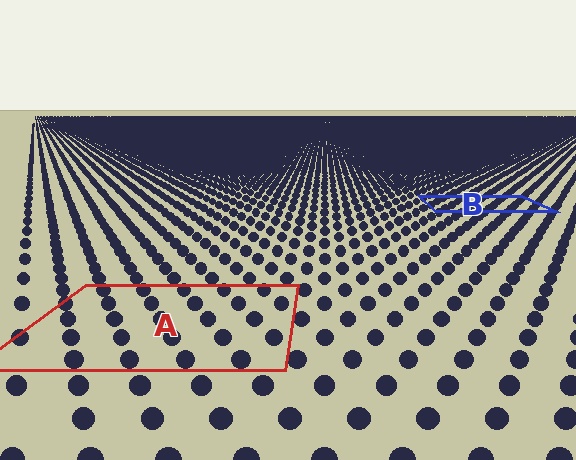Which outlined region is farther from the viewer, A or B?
Region B is farther from the viewer — the texture elements inside it appear smaller and more densely packed.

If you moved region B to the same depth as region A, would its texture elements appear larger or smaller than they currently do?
They would appear larger. At a closer depth, the same texture elements are projected at a bigger on-screen size.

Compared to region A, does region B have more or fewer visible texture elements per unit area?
Region B has more texture elements per unit area — they are packed more densely because it is farther away.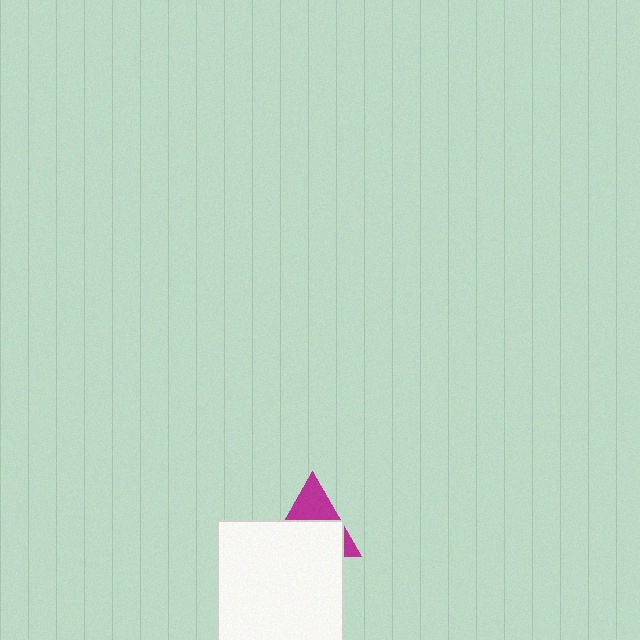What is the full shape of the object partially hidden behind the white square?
The partially hidden object is a magenta triangle.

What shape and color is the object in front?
The object in front is a white square.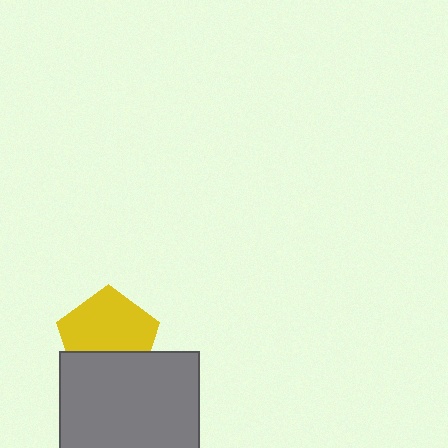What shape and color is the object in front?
The object in front is a gray rectangle.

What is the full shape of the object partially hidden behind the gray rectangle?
The partially hidden object is a yellow pentagon.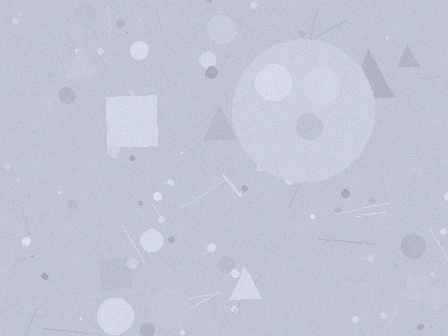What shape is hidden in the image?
A circle is hidden in the image.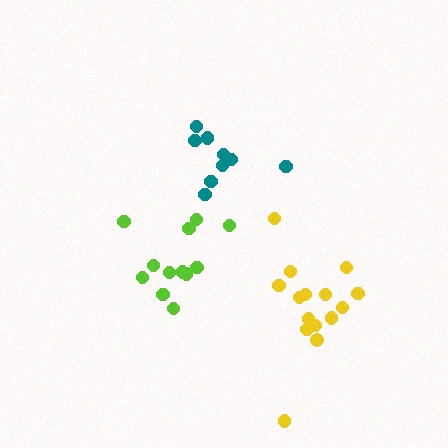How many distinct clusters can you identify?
There are 3 distinct clusters.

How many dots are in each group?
Group 1: 15 dots, Group 2: 9 dots, Group 3: 12 dots (36 total).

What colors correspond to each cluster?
The clusters are colored: yellow, teal, lime.